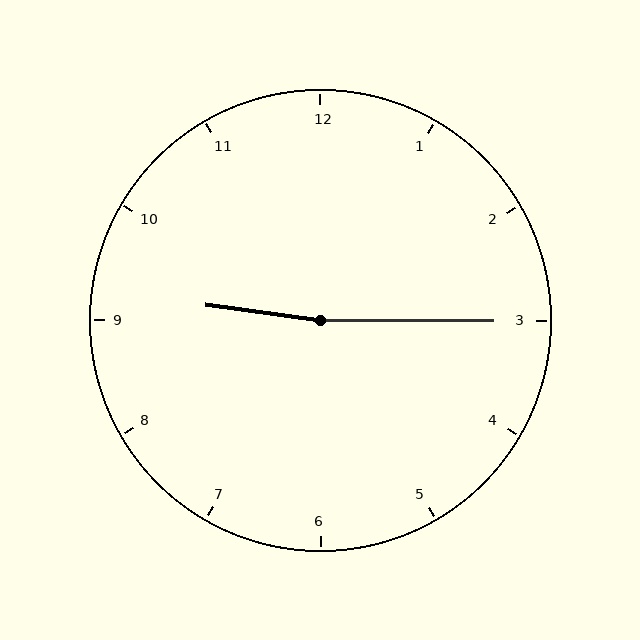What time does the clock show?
9:15.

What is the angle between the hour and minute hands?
Approximately 172 degrees.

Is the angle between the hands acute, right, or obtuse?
It is obtuse.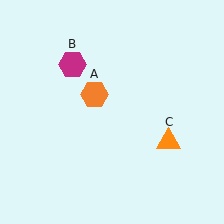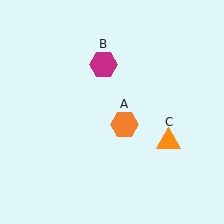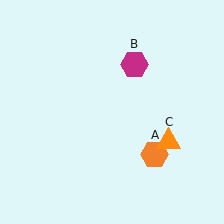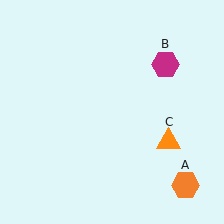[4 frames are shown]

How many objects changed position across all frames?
2 objects changed position: orange hexagon (object A), magenta hexagon (object B).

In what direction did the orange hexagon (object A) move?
The orange hexagon (object A) moved down and to the right.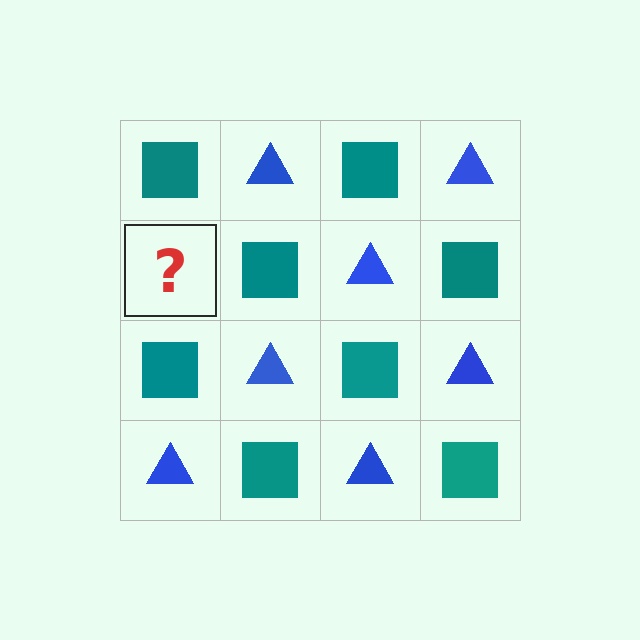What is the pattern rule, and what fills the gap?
The rule is that it alternates teal square and blue triangle in a checkerboard pattern. The gap should be filled with a blue triangle.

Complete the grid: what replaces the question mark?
The question mark should be replaced with a blue triangle.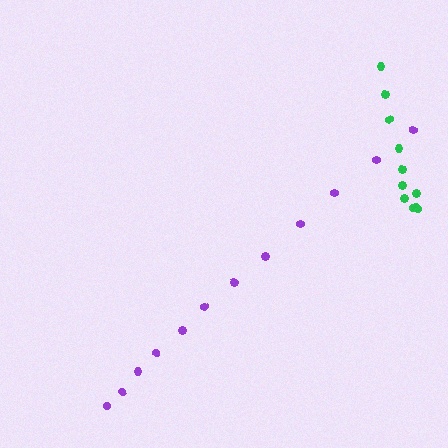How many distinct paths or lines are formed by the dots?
There are 2 distinct paths.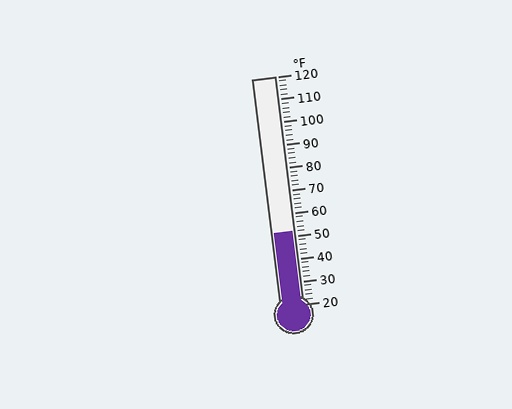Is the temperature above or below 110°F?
The temperature is below 110°F.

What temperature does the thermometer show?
The thermometer shows approximately 52°F.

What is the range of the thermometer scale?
The thermometer scale ranges from 20°F to 120°F.